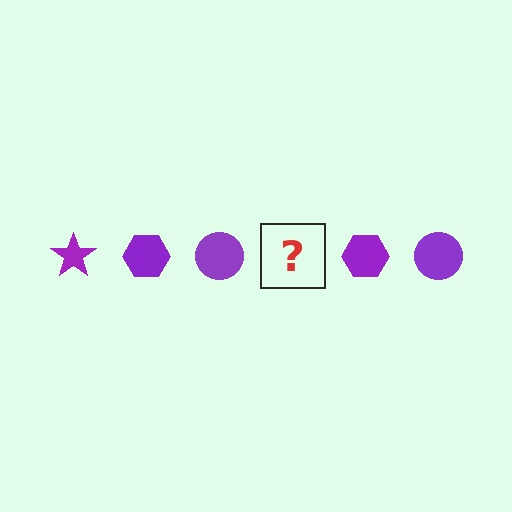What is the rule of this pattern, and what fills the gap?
The rule is that the pattern cycles through star, hexagon, circle shapes in purple. The gap should be filled with a purple star.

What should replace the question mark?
The question mark should be replaced with a purple star.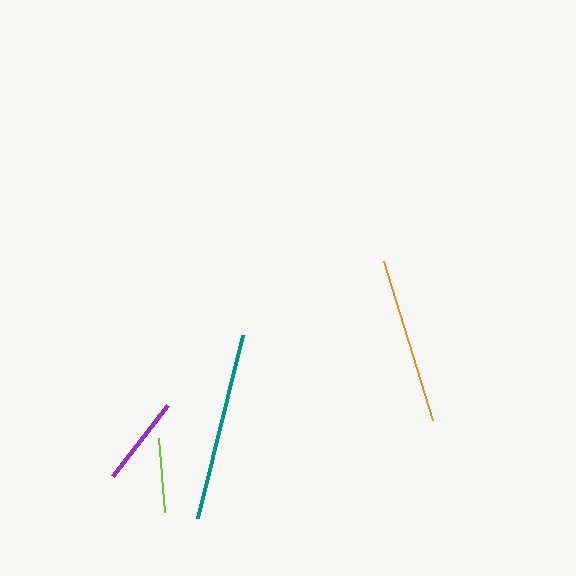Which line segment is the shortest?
The lime line is the shortest at approximately 74 pixels.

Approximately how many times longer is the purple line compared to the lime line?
The purple line is approximately 1.2 times the length of the lime line.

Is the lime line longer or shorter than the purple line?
The purple line is longer than the lime line.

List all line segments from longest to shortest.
From longest to shortest: teal, orange, purple, lime.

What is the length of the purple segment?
The purple segment is approximately 89 pixels long.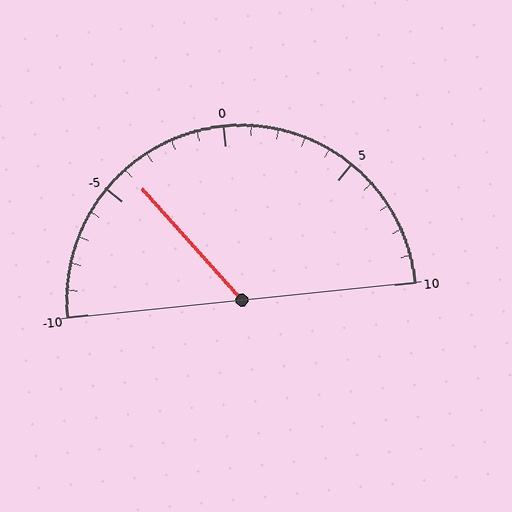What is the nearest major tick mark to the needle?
The nearest major tick mark is -5.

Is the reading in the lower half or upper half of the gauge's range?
The reading is in the lower half of the range (-10 to 10).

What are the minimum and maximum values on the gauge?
The gauge ranges from -10 to 10.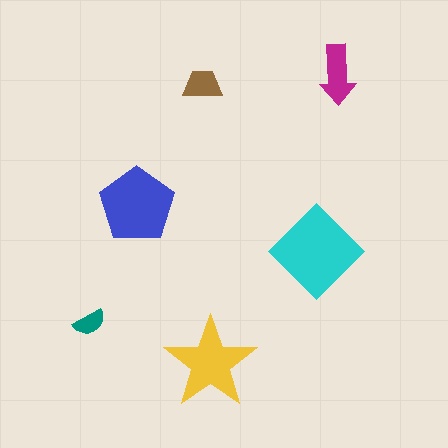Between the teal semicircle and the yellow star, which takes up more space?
The yellow star.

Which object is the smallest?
The teal semicircle.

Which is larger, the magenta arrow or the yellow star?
The yellow star.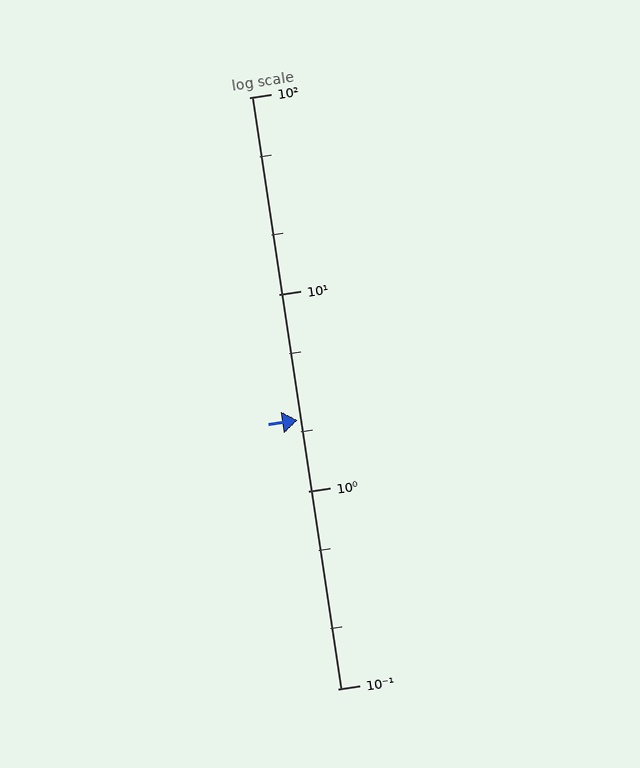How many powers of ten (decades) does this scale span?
The scale spans 3 decades, from 0.1 to 100.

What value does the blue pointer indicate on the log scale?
The pointer indicates approximately 2.3.